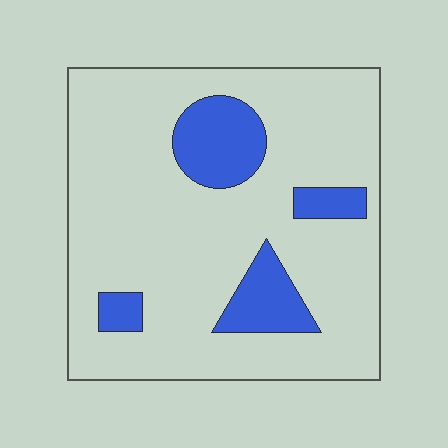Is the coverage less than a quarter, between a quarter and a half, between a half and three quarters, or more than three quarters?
Less than a quarter.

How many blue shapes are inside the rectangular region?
4.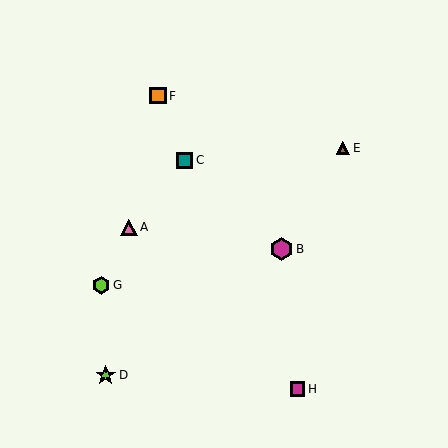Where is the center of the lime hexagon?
The center of the lime hexagon is at (101, 285).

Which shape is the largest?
The magenta hexagon (labeled B) is the largest.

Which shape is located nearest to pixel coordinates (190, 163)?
The teal square (labeled C) at (184, 160) is nearest to that location.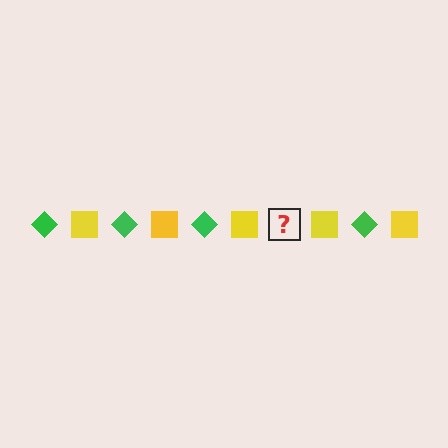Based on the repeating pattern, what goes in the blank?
The blank should be a green diamond.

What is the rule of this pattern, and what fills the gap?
The rule is that the pattern alternates between green diamond and yellow square. The gap should be filled with a green diamond.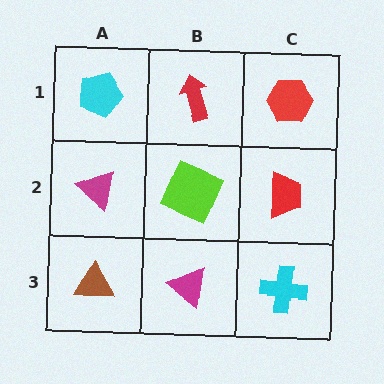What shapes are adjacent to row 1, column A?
A magenta triangle (row 2, column A), a red arrow (row 1, column B).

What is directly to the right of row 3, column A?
A magenta triangle.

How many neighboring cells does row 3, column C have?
2.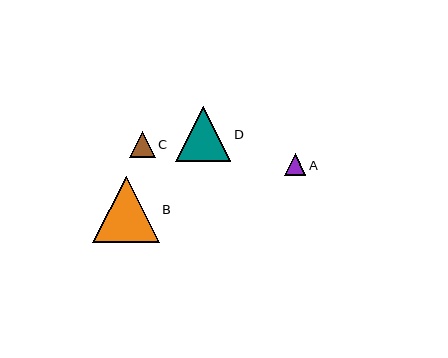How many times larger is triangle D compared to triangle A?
Triangle D is approximately 2.6 times the size of triangle A.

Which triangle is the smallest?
Triangle A is the smallest with a size of approximately 22 pixels.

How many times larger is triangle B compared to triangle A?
Triangle B is approximately 3.1 times the size of triangle A.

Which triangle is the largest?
Triangle B is the largest with a size of approximately 67 pixels.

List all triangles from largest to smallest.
From largest to smallest: B, D, C, A.